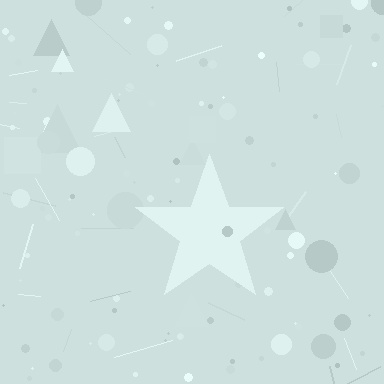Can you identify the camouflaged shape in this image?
The camouflaged shape is a star.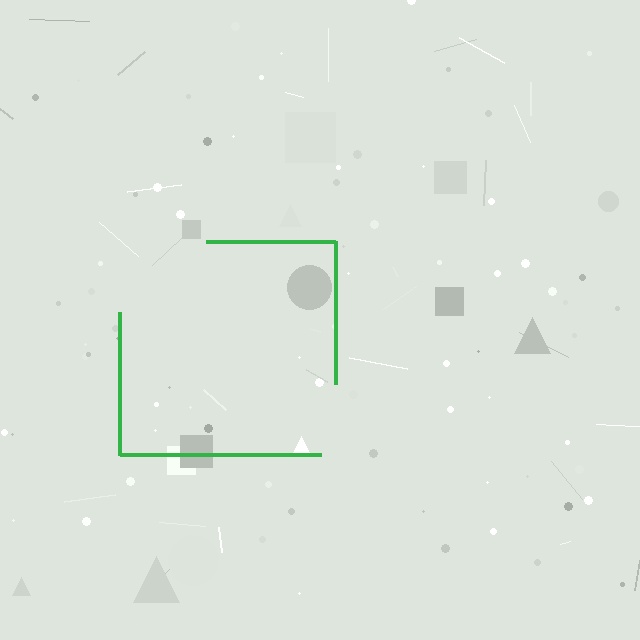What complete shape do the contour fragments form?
The contour fragments form a square.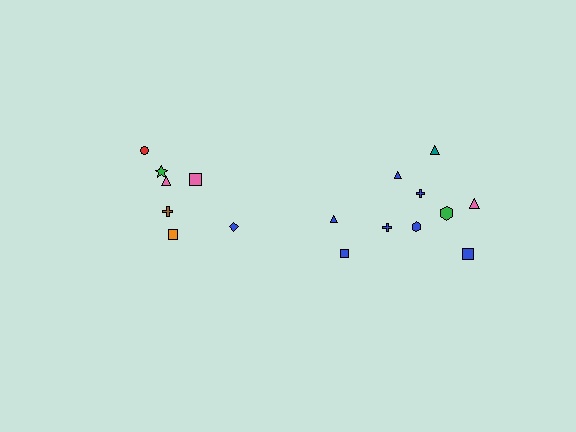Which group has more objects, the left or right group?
The right group.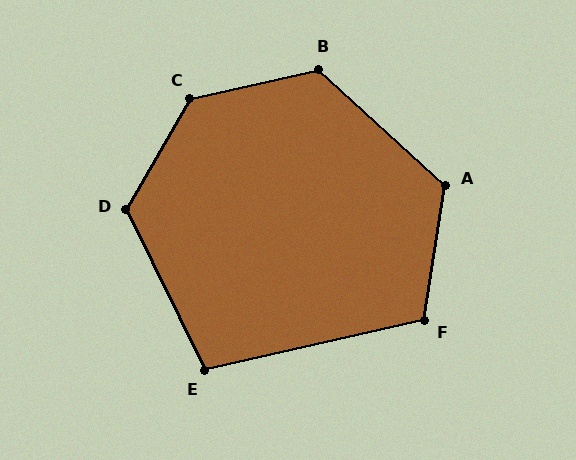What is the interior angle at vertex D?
Approximately 124 degrees (obtuse).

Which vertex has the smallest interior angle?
E, at approximately 103 degrees.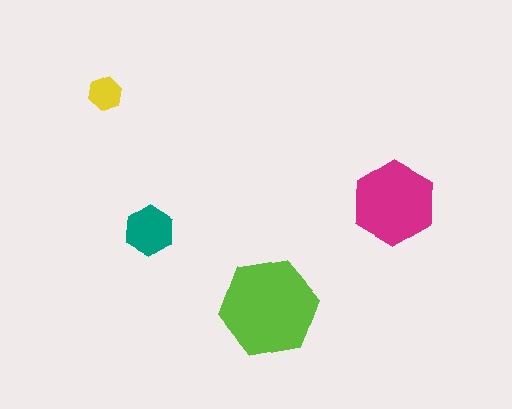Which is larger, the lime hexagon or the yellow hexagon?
The lime one.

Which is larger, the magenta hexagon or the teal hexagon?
The magenta one.